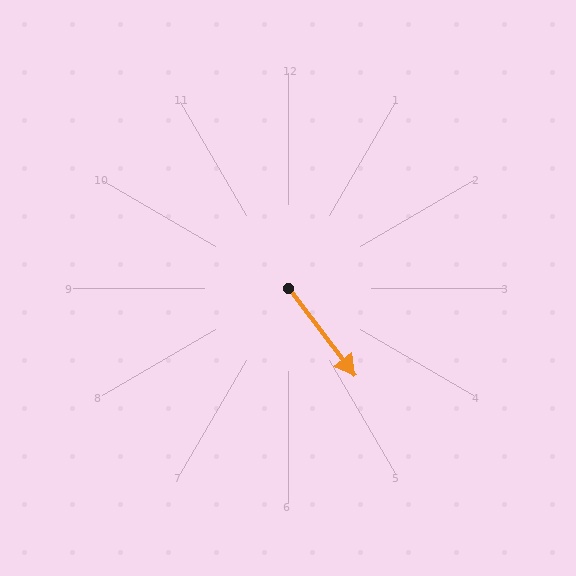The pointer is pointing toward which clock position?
Roughly 5 o'clock.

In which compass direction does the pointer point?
Southeast.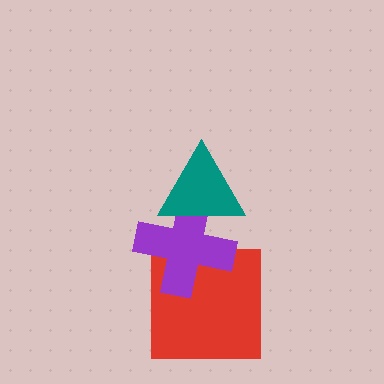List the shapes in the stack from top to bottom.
From top to bottom: the teal triangle, the purple cross, the red square.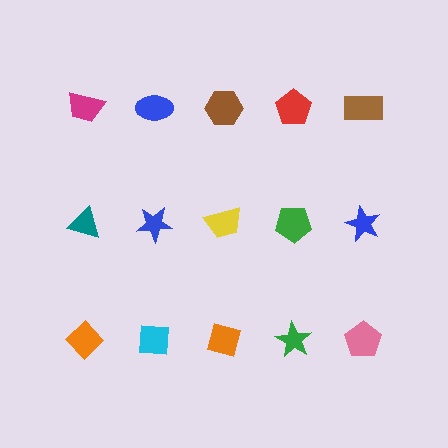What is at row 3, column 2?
A cyan square.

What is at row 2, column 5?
A blue star.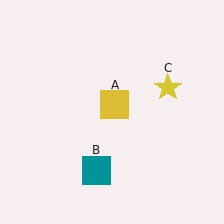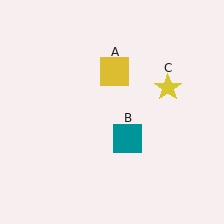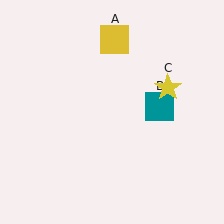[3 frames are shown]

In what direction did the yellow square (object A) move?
The yellow square (object A) moved up.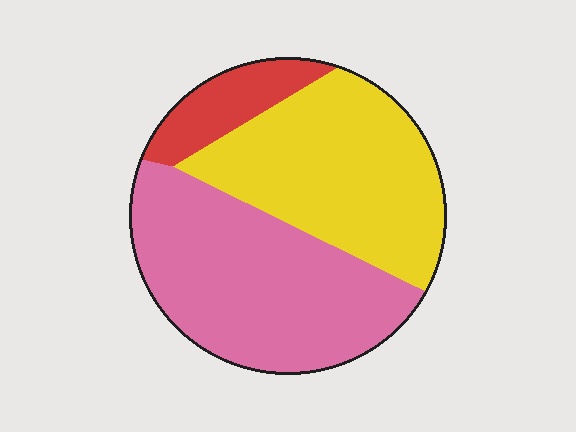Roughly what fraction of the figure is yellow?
Yellow covers 41% of the figure.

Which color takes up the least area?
Red, at roughly 10%.